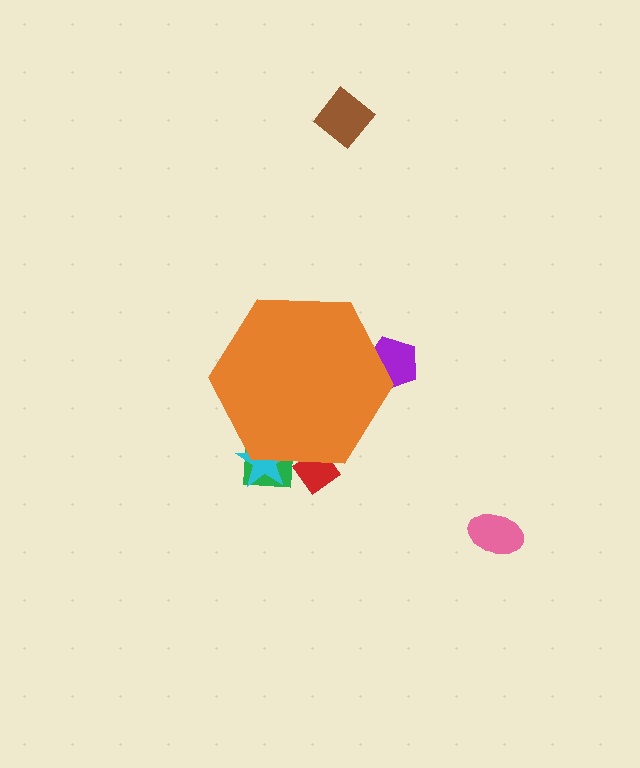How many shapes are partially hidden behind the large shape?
4 shapes are partially hidden.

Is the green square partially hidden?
Yes, the green square is partially hidden behind the orange hexagon.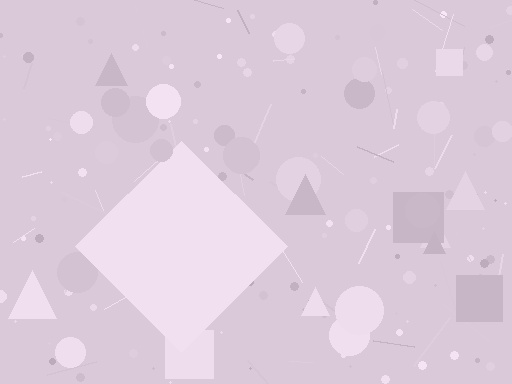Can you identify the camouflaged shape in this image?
The camouflaged shape is a diamond.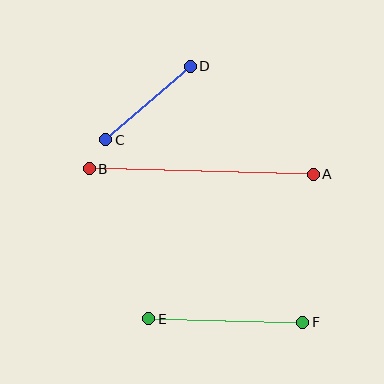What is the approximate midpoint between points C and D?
The midpoint is at approximately (148, 103) pixels.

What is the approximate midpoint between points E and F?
The midpoint is at approximately (226, 320) pixels.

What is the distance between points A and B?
The distance is approximately 224 pixels.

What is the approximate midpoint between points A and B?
The midpoint is at approximately (201, 172) pixels.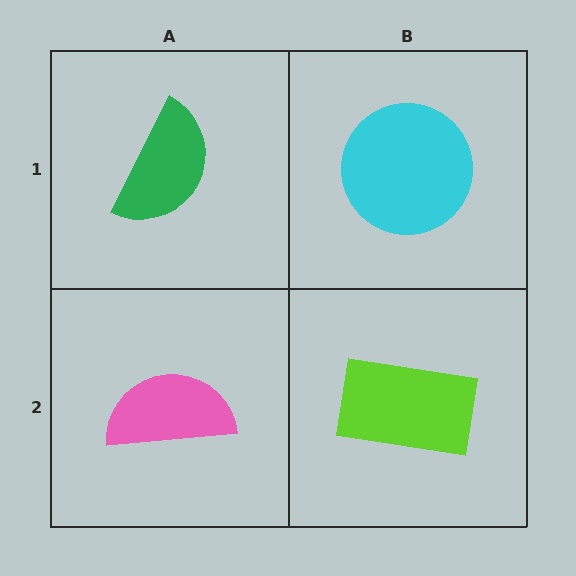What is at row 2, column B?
A lime rectangle.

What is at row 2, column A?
A pink semicircle.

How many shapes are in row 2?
2 shapes.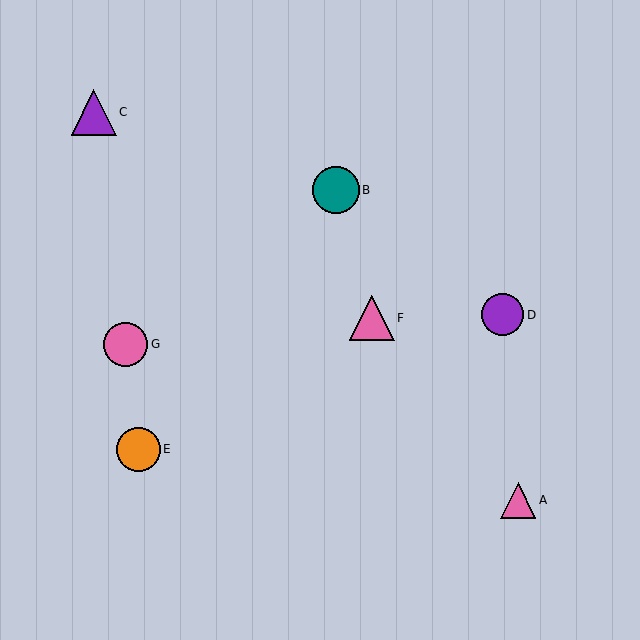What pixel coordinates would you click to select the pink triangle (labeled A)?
Click at (518, 500) to select the pink triangle A.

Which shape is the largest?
The teal circle (labeled B) is the largest.